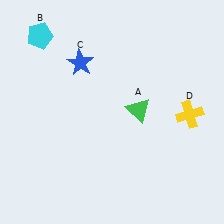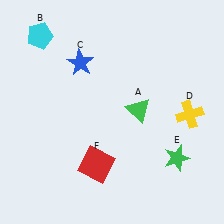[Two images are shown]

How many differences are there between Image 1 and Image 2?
There are 2 differences between the two images.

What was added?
A green star (E), a red square (F) were added in Image 2.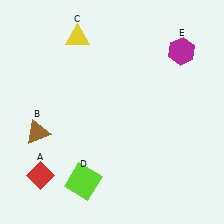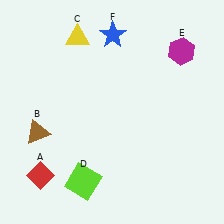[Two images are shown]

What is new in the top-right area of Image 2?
A blue star (F) was added in the top-right area of Image 2.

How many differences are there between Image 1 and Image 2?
There is 1 difference between the two images.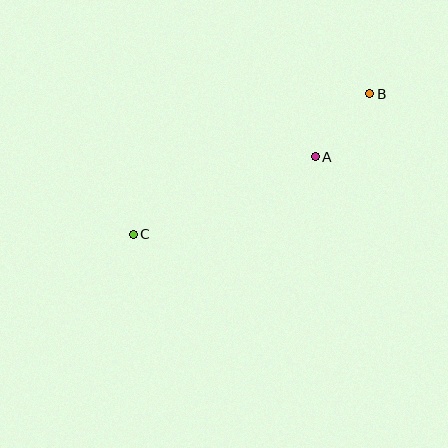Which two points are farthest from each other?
Points B and C are farthest from each other.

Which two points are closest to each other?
Points A and B are closest to each other.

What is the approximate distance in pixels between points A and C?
The distance between A and C is approximately 197 pixels.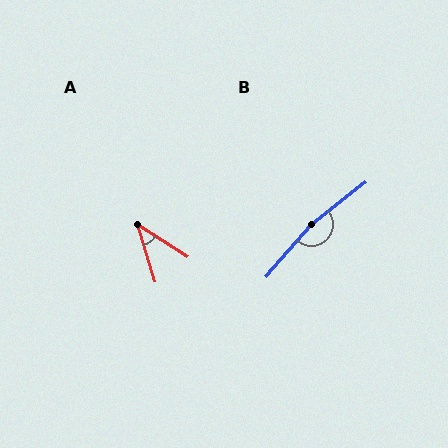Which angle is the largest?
B, at approximately 169 degrees.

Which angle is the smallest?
A, at approximately 40 degrees.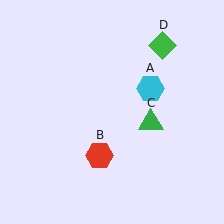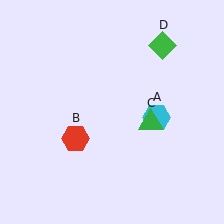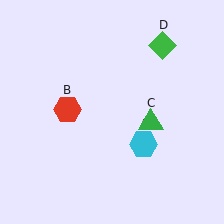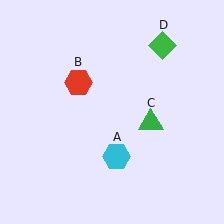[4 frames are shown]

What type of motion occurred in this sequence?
The cyan hexagon (object A), red hexagon (object B) rotated clockwise around the center of the scene.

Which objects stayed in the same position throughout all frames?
Green triangle (object C) and green diamond (object D) remained stationary.